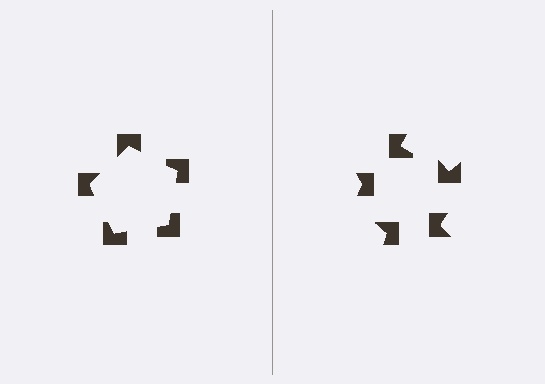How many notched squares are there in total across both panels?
10 — 5 on each side.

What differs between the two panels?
The notched squares are positioned identically on both sides; only the wedge orientations differ. On the left they align to a pentagon; on the right they are misaligned.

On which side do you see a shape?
An illusory pentagon appears on the left side. On the right side the wedge cuts are rotated, so no coherent shape forms.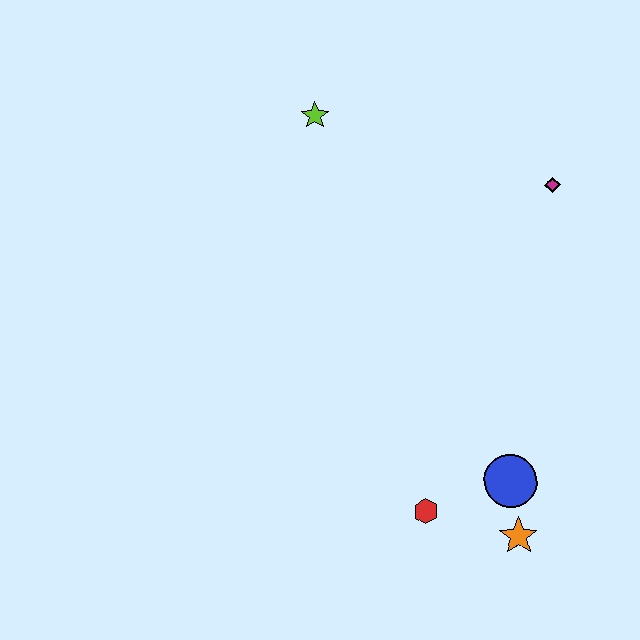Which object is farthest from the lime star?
The orange star is farthest from the lime star.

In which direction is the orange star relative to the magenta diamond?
The orange star is below the magenta diamond.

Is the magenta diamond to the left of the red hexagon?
No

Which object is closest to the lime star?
The magenta diamond is closest to the lime star.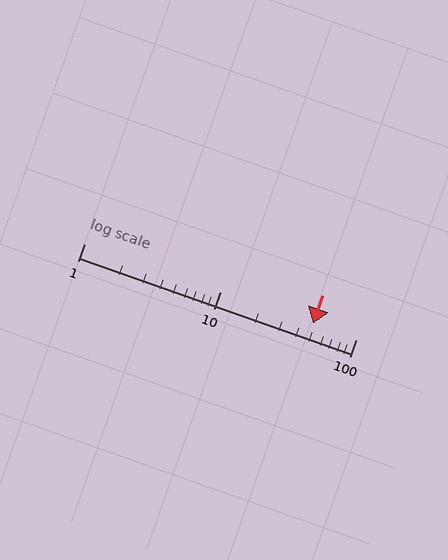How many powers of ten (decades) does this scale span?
The scale spans 2 decades, from 1 to 100.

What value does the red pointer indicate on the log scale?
The pointer indicates approximately 48.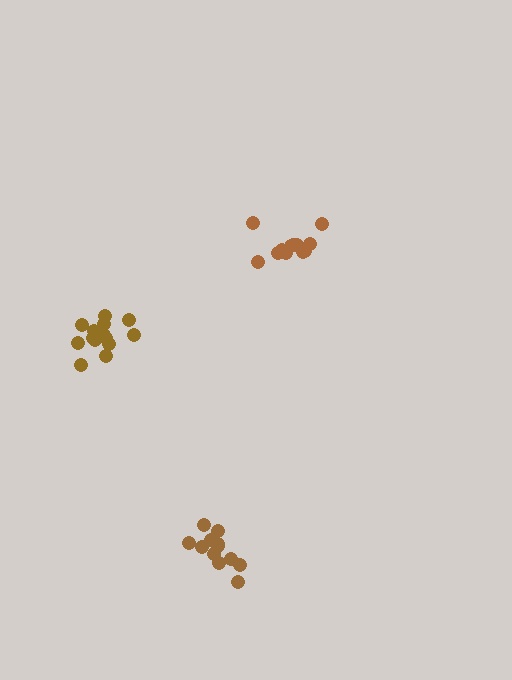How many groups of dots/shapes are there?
There are 3 groups.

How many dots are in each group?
Group 1: 12 dots, Group 2: 14 dots, Group 3: 14 dots (40 total).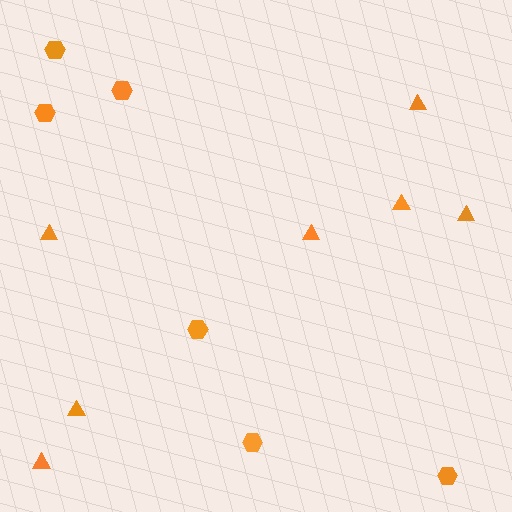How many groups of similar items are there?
There are 2 groups: one group of hexagons (6) and one group of triangles (7).